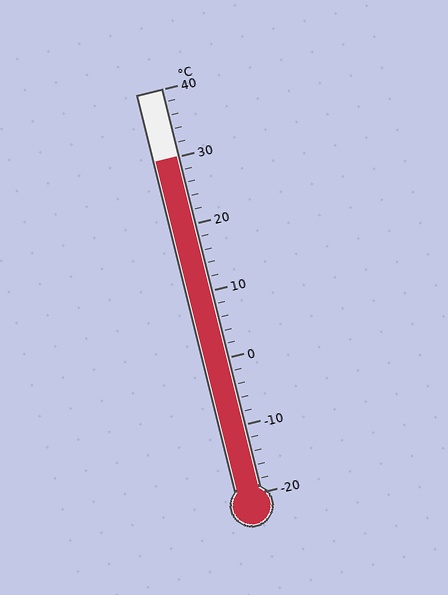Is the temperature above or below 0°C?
The temperature is above 0°C.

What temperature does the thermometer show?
The thermometer shows approximately 30°C.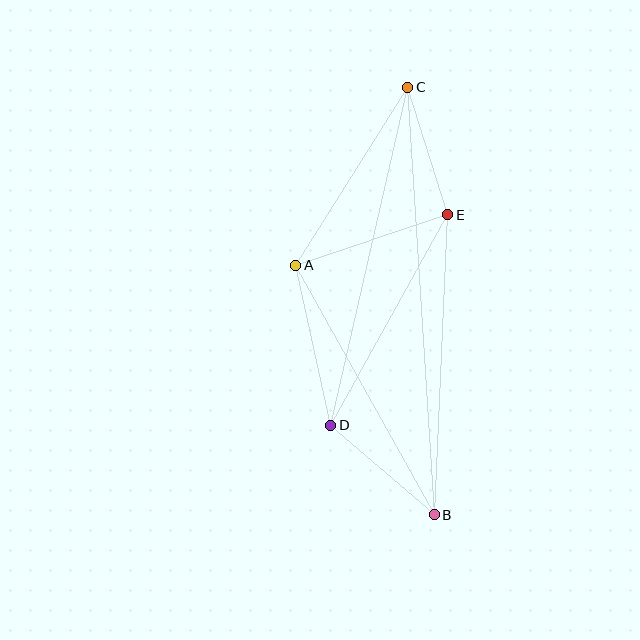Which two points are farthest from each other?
Points B and C are farthest from each other.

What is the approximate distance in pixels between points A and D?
The distance between A and D is approximately 164 pixels.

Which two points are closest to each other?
Points C and E are closest to each other.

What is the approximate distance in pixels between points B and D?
The distance between B and D is approximately 137 pixels.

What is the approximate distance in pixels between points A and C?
The distance between A and C is approximately 211 pixels.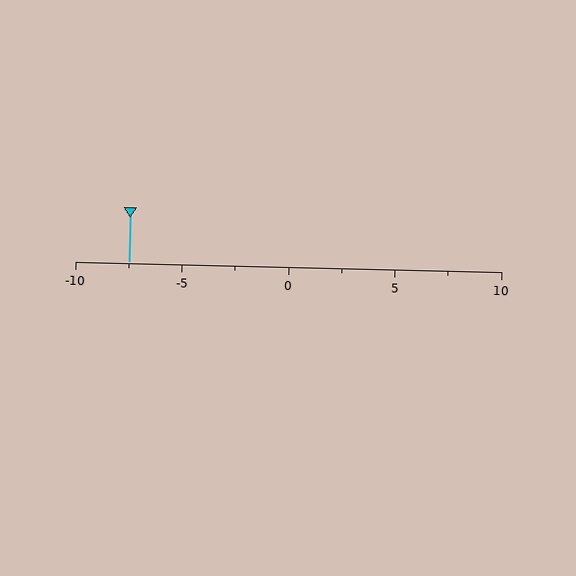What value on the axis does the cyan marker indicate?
The marker indicates approximately -7.5.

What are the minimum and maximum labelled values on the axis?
The axis runs from -10 to 10.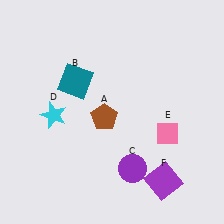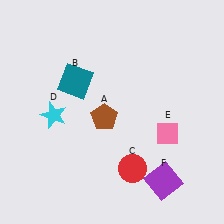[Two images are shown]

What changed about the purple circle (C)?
In Image 1, C is purple. In Image 2, it changed to red.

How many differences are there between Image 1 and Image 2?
There is 1 difference between the two images.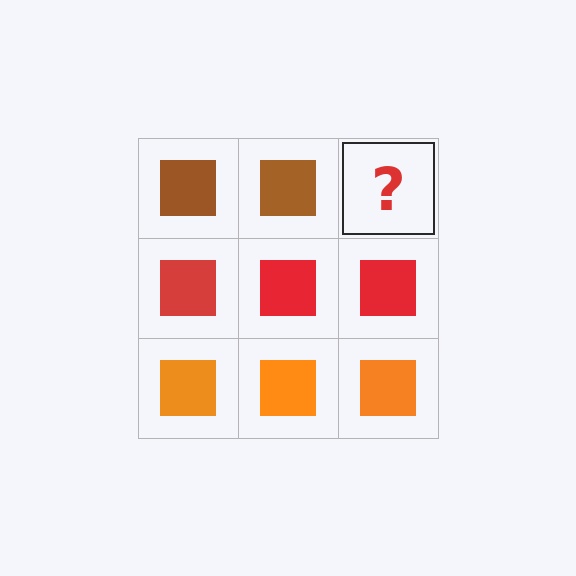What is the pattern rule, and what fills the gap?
The rule is that each row has a consistent color. The gap should be filled with a brown square.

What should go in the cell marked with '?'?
The missing cell should contain a brown square.